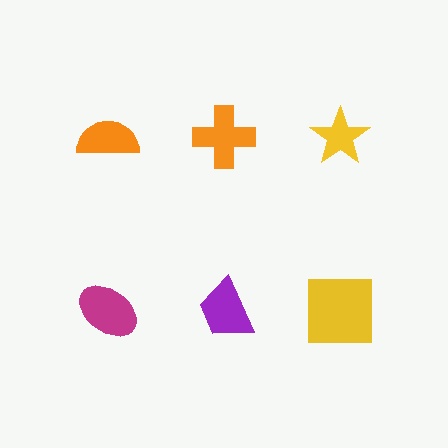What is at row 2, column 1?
A magenta ellipse.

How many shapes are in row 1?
3 shapes.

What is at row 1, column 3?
A yellow star.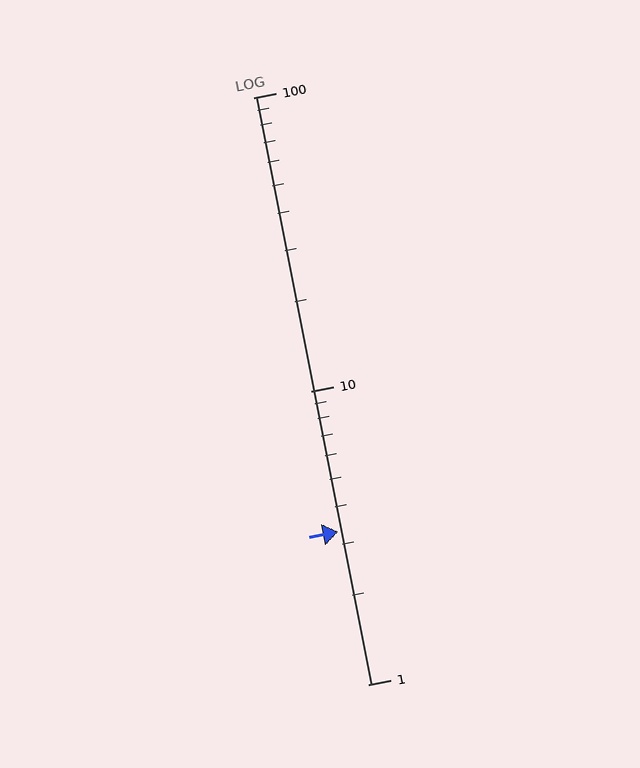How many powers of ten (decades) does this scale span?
The scale spans 2 decades, from 1 to 100.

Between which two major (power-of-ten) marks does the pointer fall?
The pointer is between 1 and 10.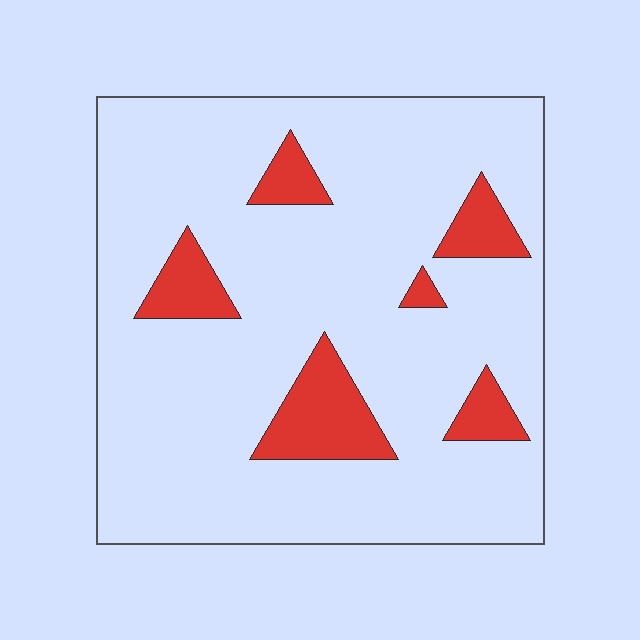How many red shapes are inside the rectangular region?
6.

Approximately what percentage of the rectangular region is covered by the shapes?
Approximately 15%.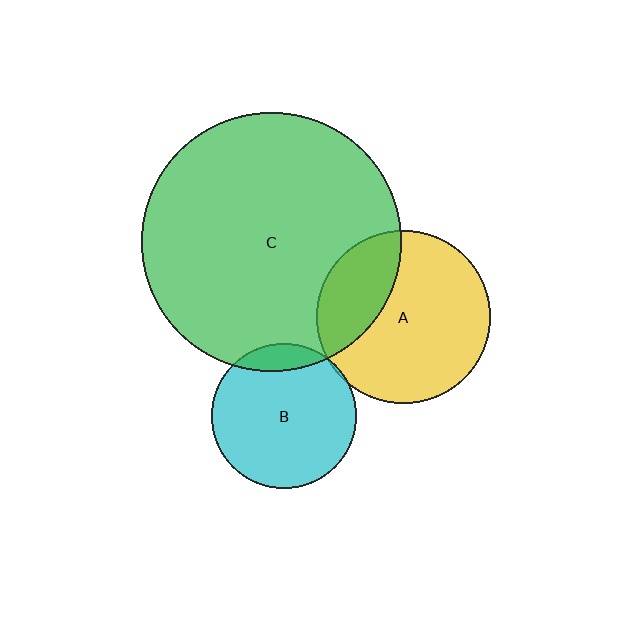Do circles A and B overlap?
Yes.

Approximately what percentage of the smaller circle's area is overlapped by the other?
Approximately 5%.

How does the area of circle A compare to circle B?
Approximately 1.4 times.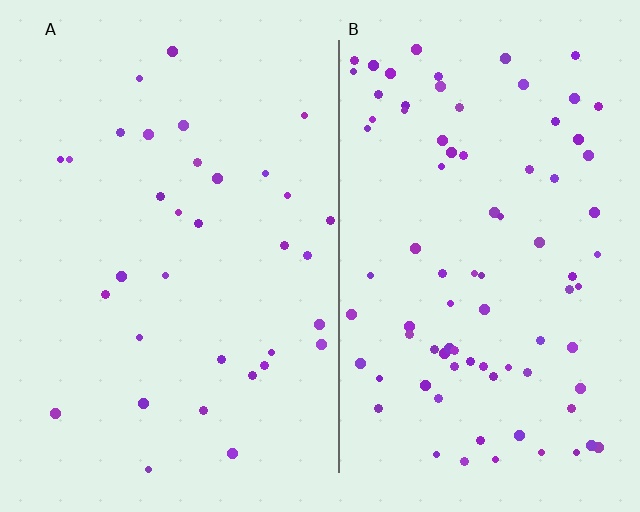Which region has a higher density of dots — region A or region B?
B (the right).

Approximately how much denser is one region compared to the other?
Approximately 2.6× — region B over region A.